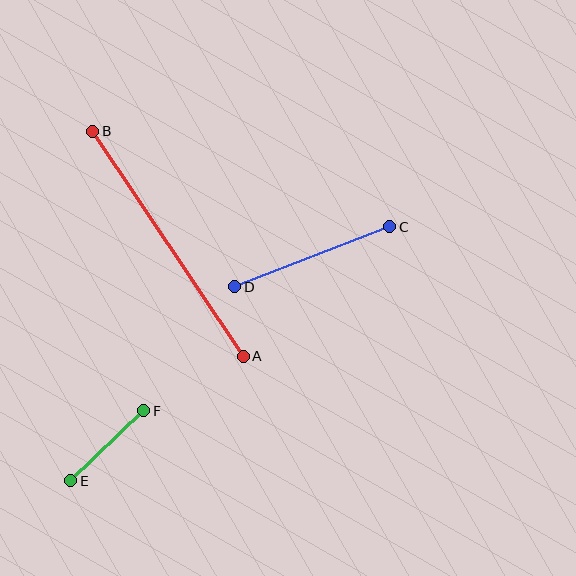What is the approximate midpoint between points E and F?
The midpoint is at approximately (107, 446) pixels.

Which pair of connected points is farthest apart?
Points A and B are farthest apart.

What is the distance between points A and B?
The distance is approximately 271 pixels.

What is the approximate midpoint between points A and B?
The midpoint is at approximately (168, 244) pixels.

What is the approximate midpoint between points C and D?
The midpoint is at approximately (312, 257) pixels.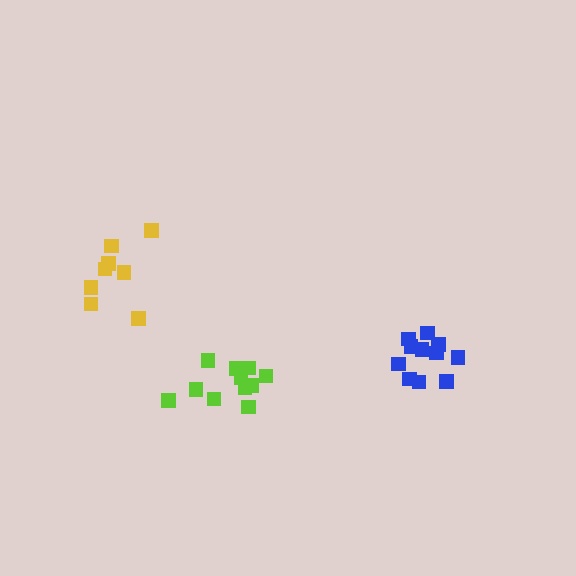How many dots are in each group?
Group 1: 11 dots, Group 2: 8 dots, Group 3: 11 dots (30 total).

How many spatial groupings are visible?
There are 3 spatial groupings.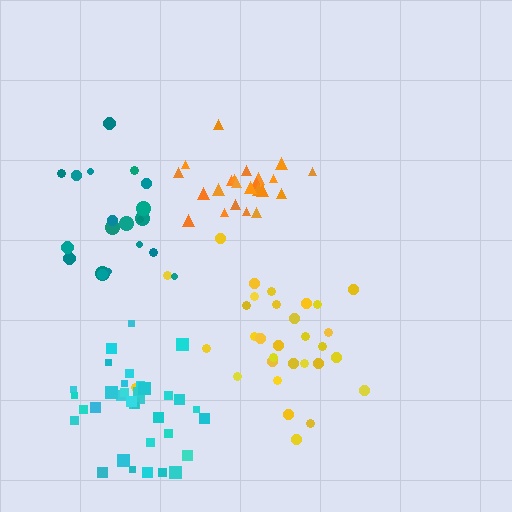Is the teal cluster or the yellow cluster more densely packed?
Teal.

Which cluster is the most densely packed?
Orange.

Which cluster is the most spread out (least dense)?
Yellow.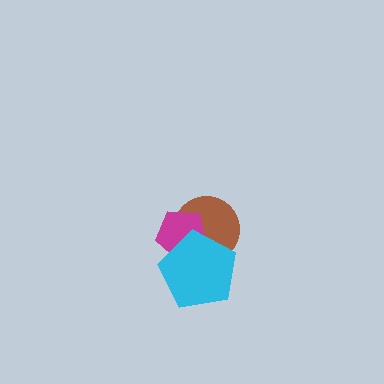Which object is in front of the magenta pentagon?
The cyan pentagon is in front of the magenta pentagon.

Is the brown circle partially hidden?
Yes, it is partially covered by another shape.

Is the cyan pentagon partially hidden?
No, no other shape covers it.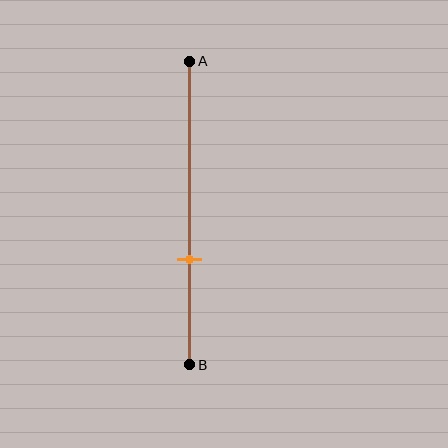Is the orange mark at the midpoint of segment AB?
No, the mark is at about 65% from A, not at the 50% midpoint.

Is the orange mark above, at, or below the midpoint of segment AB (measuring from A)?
The orange mark is below the midpoint of segment AB.